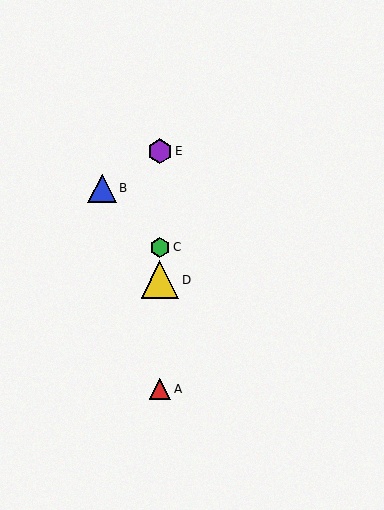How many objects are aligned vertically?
4 objects (A, C, D, E) are aligned vertically.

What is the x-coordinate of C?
Object C is at x≈160.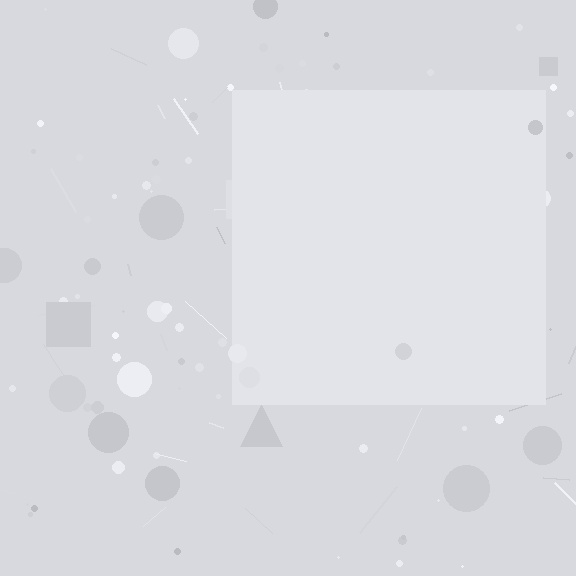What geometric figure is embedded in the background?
A square is embedded in the background.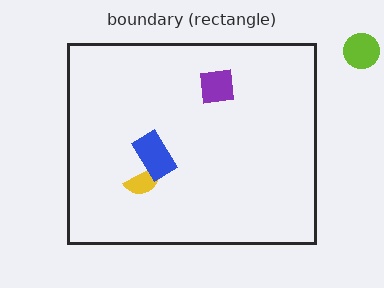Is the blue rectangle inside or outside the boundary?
Inside.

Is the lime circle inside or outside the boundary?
Outside.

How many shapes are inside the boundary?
3 inside, 1 outside.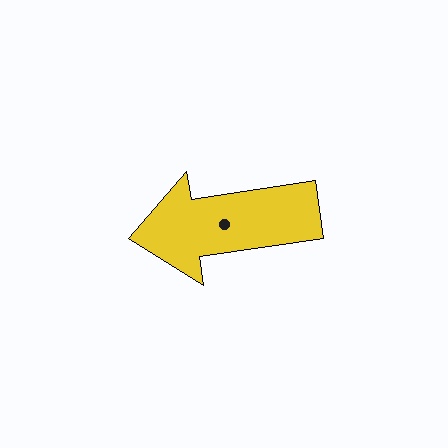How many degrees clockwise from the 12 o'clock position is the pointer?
Approximately 261 degrees.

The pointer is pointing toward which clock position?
Roughly 9 o'clock.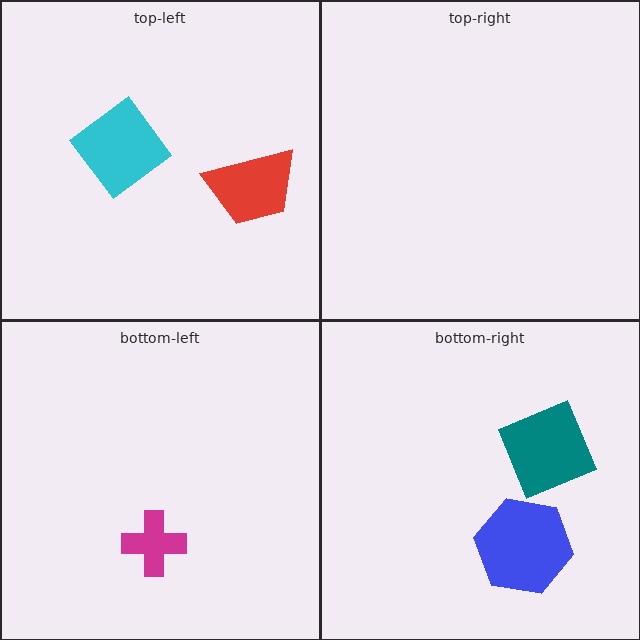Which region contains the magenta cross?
The bottom-left region.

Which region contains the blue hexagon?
The bottom-right region.